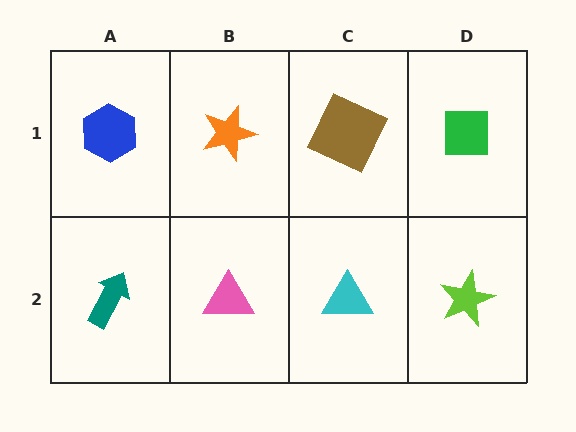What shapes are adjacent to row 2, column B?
An orange star (row 1, column B), a teal arrow (row 2, column A), a cyan triangle (row 2, column C).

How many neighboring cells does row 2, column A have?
2.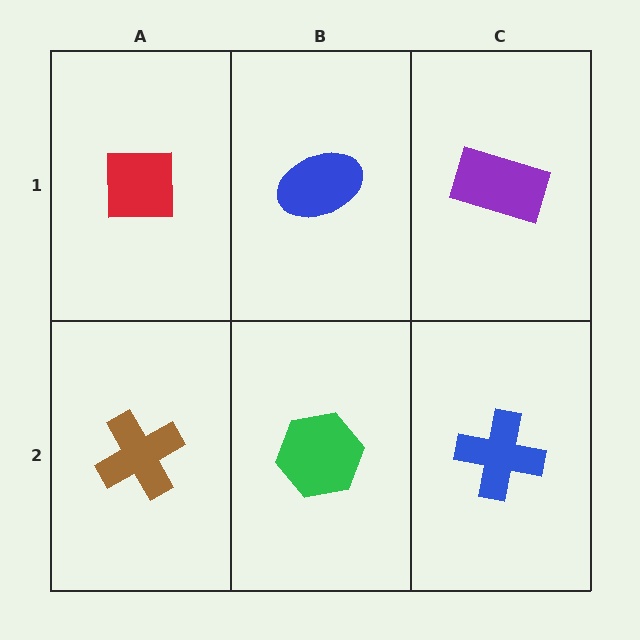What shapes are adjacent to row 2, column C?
A purple rectangle (row 1, column C), a green hexagon (row 2, column B).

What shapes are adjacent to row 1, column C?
A blue cross (row 2, column C), a blue ellipse (row 1, column B).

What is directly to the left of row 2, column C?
A green hexagon.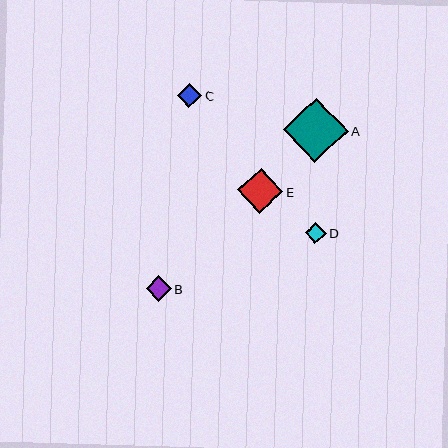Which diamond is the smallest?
Diamond D is the smallest with a size of approximately 21 pixels.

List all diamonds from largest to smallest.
From largest to smallest: A, E, B, C, D.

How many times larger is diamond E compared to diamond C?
Diamond E is approximately 1.9 times the size of diamond C.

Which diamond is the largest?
Diamond A is the largest with a size of approximately 65 pixels.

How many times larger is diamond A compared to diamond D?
Diamond A is approximately 3.1 times the size of diamond D.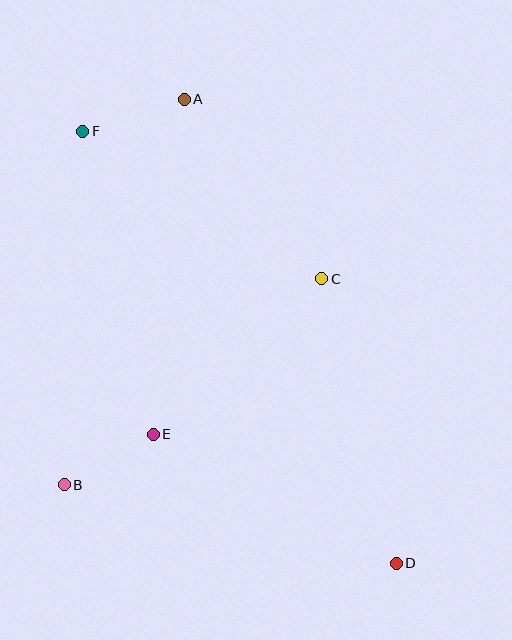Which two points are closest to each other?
Points B and E are closest to each other.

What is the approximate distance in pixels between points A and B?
The distance between A and B is approximately 404 pixels.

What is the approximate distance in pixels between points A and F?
The distance between A and F is approximately 106 pixels.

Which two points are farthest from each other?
Points D and F are farthest from each other.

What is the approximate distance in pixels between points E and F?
The distance between E and F is approximately 311 pixels.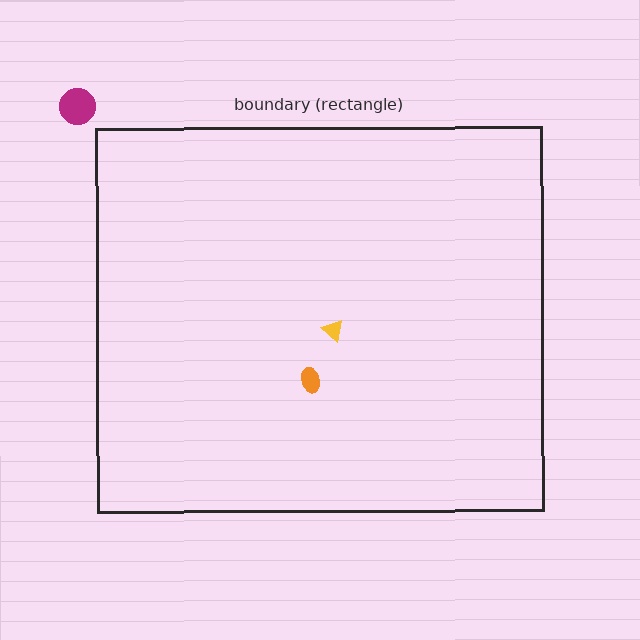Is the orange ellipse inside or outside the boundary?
Inside.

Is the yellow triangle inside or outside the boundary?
Inside.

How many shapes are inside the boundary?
2 inside, 1 outside.